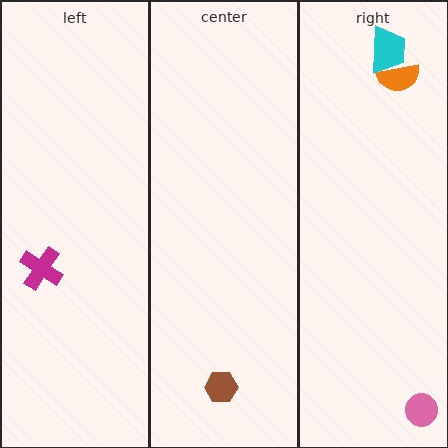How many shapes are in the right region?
3.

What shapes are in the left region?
The magenta cross.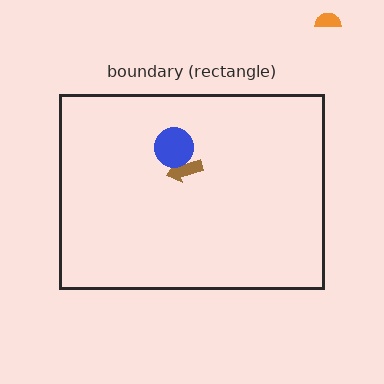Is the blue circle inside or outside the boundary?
Inside.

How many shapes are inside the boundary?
2 inside, 1 outside.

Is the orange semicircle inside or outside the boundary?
Outside.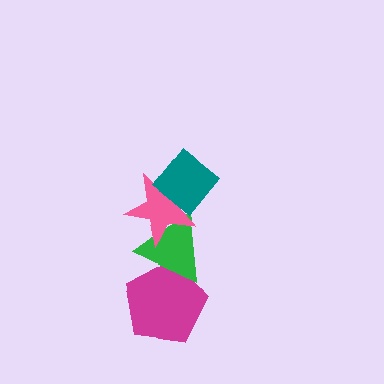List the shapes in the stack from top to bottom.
From top to bottom: the teal diamond, the pink star, the green triangle, the magenta pentagon.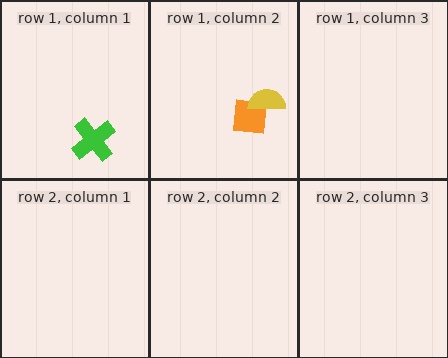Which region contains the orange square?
The row 1, column 2 region.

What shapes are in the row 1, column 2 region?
The orange square, the yellow semicircle.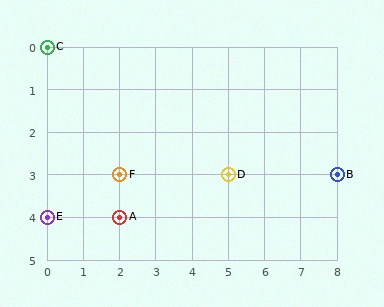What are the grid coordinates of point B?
Point B is at grid coordinates (8, 3).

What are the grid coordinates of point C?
Point C is at grid coordinates (0, 0).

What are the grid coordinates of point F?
Point F is at grid coordinates (2, 3).